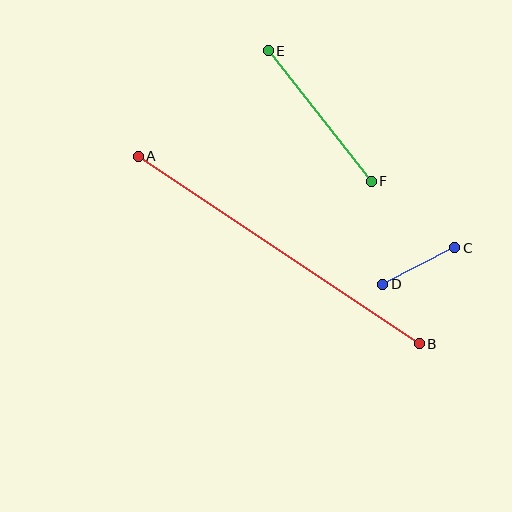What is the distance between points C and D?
The distance is approximately 81 pixels.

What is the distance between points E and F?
The distance is approximately 166 pixels.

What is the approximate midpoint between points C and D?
The midpoint is at approximately (419, 266) pixels.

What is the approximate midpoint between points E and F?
The midpoint is at approximately (320, 116) pixels.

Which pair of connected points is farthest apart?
Points A and B are farthest apart.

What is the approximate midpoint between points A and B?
The midpoint is at approximately (279, 250) pixels.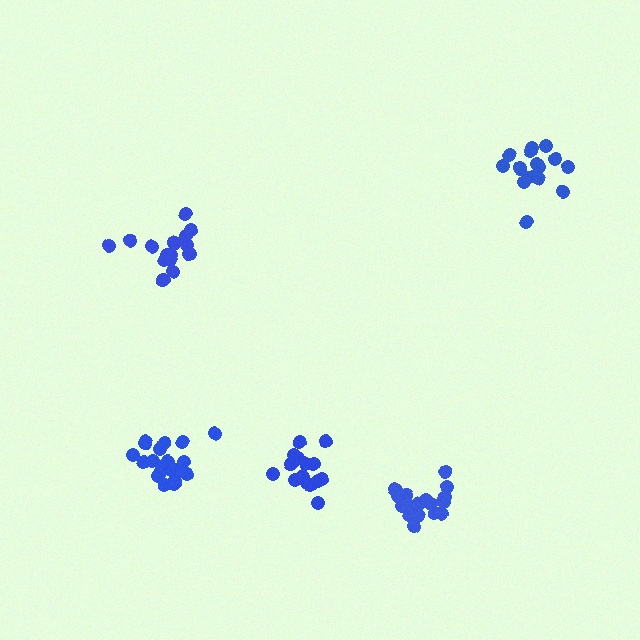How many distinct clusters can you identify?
There are 5 distinct clusters.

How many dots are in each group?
Group 1: 16 dots, Group 2: 16 dots, Group 3: 16 dots, Group 4: 21 dots, Group 5: 17 dots (86 total).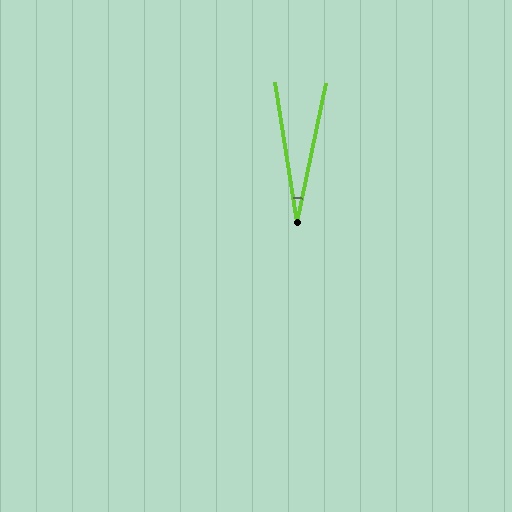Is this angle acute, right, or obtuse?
It is acute.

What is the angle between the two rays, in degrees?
Approximately 21 degrees.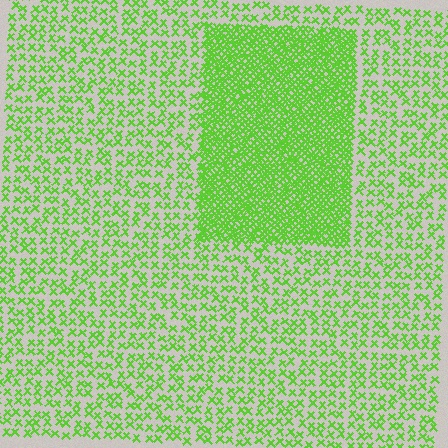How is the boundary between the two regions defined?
The boundary is defined by a change in element density (approximately 2.8x ratio). All elements are the same color, size, and shape.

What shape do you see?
I see a rectangle.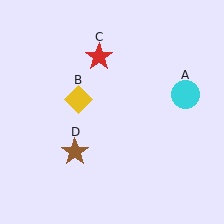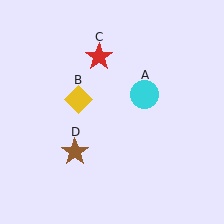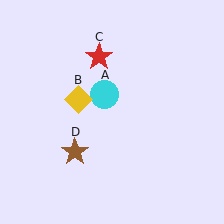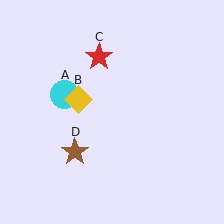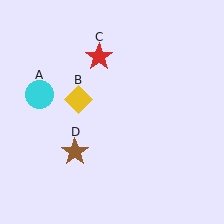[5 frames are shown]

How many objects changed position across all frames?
1 object changed position: cyan circle (object A).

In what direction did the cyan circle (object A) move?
The cyan circle (object A) moved left.